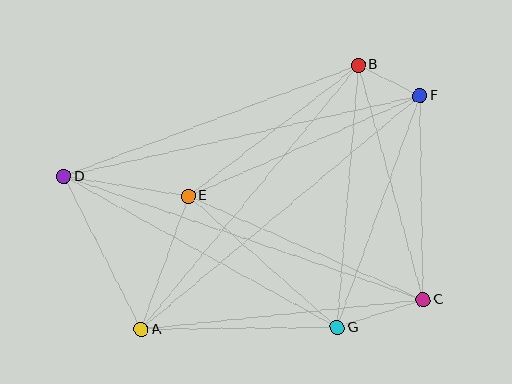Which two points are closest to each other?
Points B and F are closest to each other.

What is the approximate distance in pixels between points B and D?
The distance between B and D is approximately 315 pixels.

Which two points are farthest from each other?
Points C and D are farthest from each other.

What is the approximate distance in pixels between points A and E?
The distance between A and E is approximately 141 pixels.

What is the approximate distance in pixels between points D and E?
The distance between D and E is approximately 126 pixels.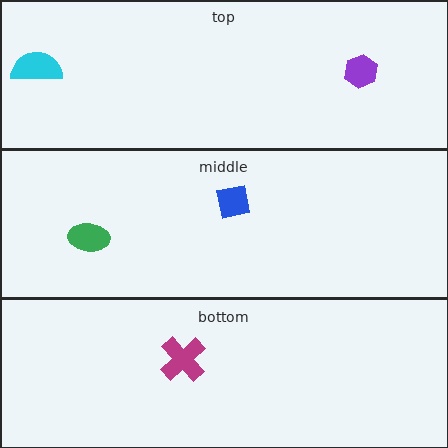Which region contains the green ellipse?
The middle region.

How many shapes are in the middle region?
2.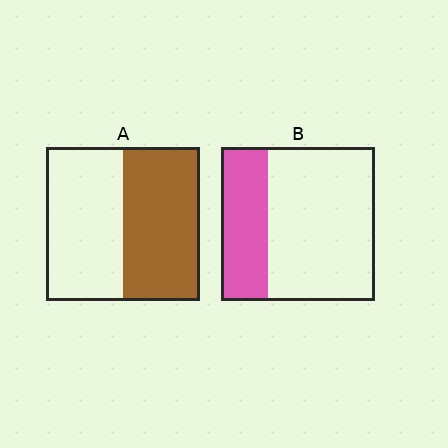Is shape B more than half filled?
No.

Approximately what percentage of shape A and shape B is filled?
A is approximately 50% and B is approximately 30%.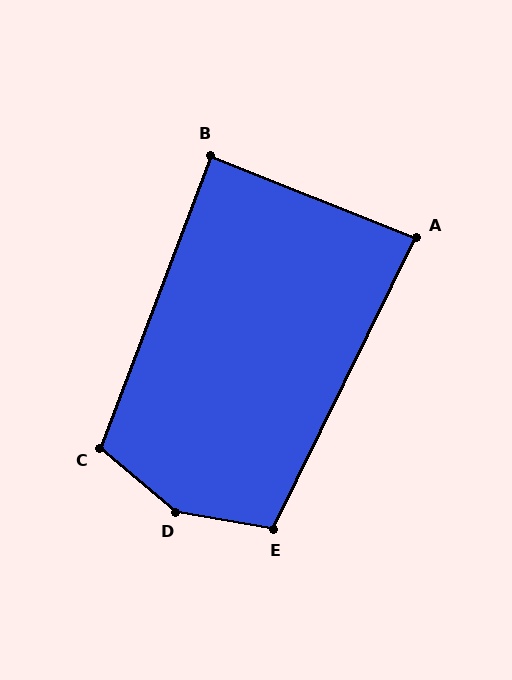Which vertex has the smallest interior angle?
A, at approximately 86 degrees.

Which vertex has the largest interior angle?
D, at approximately 150 degrees.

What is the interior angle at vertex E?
Approximately 106 degrees (obtuse).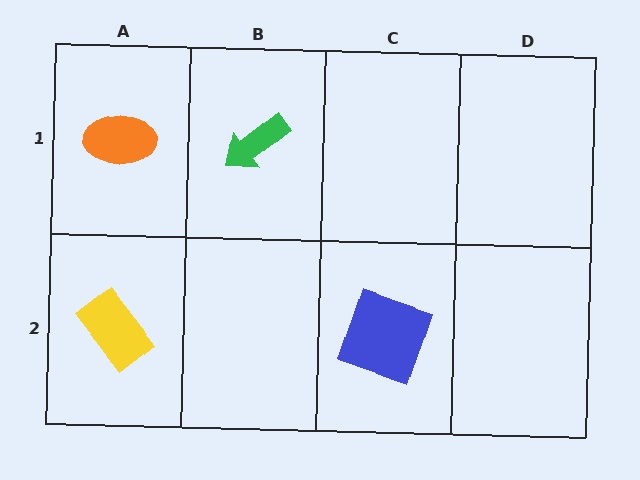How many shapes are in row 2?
2 shapes.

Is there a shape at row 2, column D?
No, that cell is empty.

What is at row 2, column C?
A blue square.